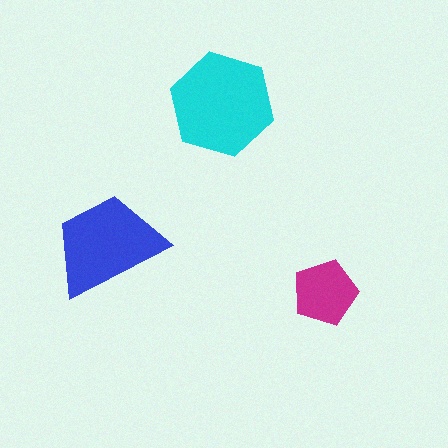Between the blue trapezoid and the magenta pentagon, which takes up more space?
The blue trapezoid.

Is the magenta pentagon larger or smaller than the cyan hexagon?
Smaller.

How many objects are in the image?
There are 3 objects in the image.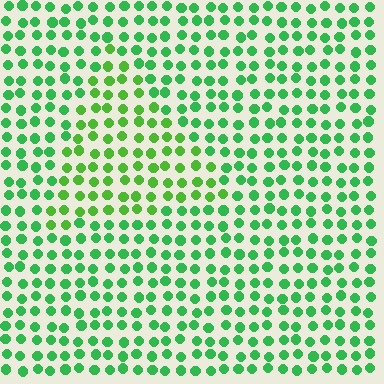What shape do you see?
I see a triangle.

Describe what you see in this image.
The image is filled with small green elements in a uniform arrangement. A triangle-shaped region is visible where the elements are tinted to a slightly different hue, forming a subtle color boundary.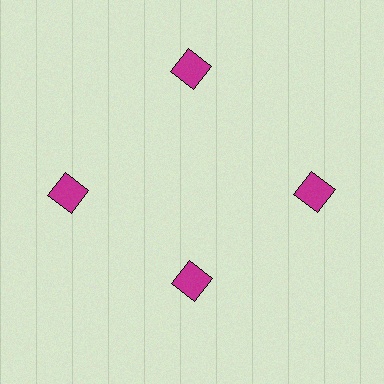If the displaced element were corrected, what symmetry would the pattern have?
It would have 4-fold rotational symmetry — the pattern would map onto itself every 90 degrees.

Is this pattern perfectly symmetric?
No. The 4 magenta squares are arranged in a ring, but one element near the 6 o'clock position is pulled inward toward the center, breaking the 4-fold rotational symmetry.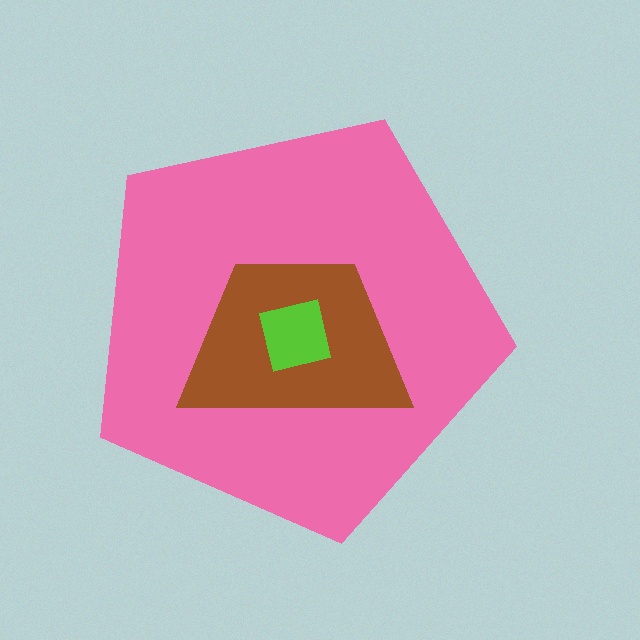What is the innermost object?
The lime square.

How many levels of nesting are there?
3.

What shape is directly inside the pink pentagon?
The brown trapezoid.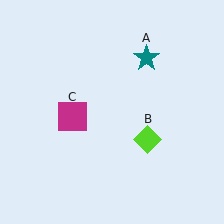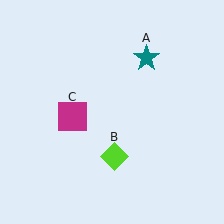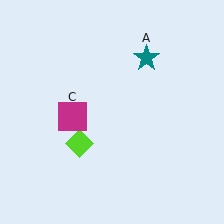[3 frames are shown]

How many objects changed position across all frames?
1 object changed position: lime diamond (object B).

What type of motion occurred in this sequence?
The lime diamond (object B) rotated clockwise around the center of the scene.